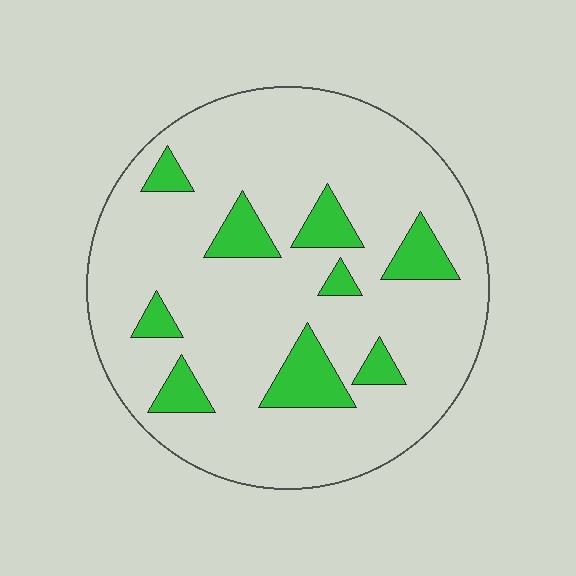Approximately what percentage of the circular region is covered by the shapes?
Approximately 15%.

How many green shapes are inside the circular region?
9.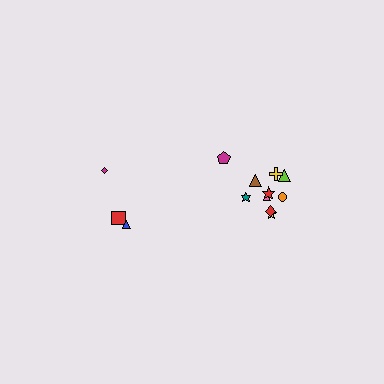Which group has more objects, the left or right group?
The right group.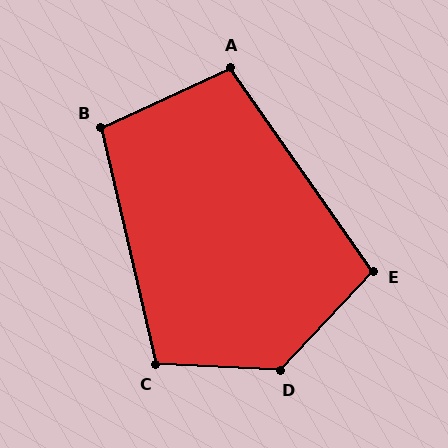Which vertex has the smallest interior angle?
A, at approximately 100 degrees.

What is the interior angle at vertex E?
Approximately 102 degrees (obtuse).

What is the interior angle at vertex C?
Approximately 105 degrees (obtuse).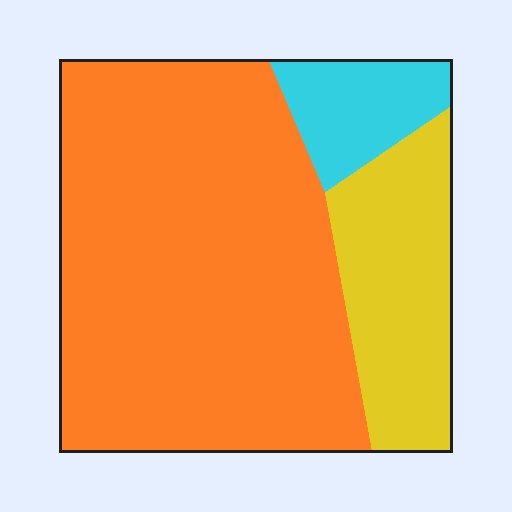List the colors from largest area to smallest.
From largest to smallest: orange, yellow, cyan.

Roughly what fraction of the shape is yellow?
Yellow covers roughly 20% of the shape.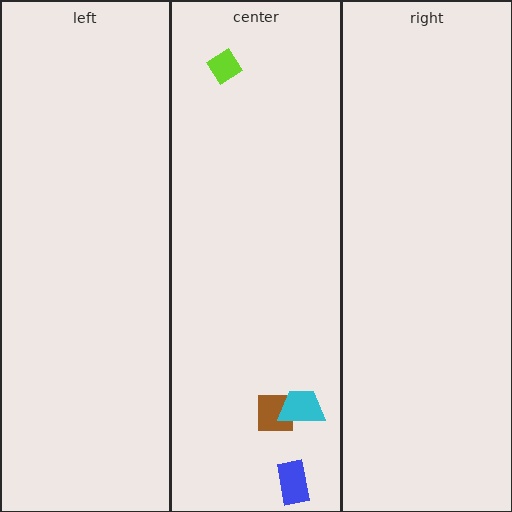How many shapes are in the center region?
4.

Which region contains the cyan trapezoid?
The center region.